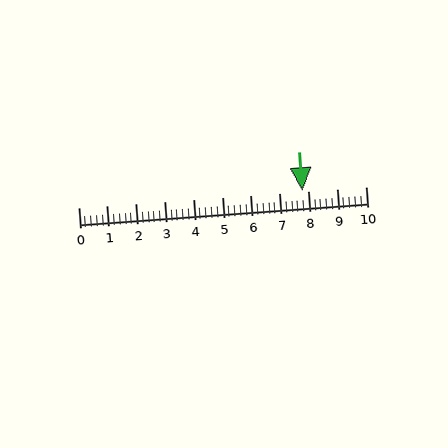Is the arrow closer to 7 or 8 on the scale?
The arrow is closer to 8.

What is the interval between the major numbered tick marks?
The major tick marks are spaced 1 units apart.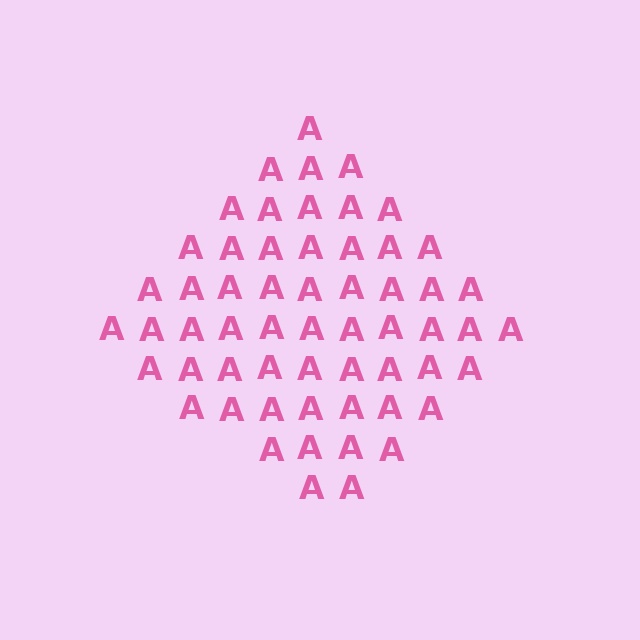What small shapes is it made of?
It is made of small letter A's.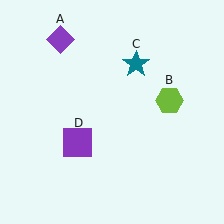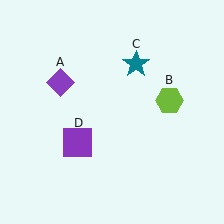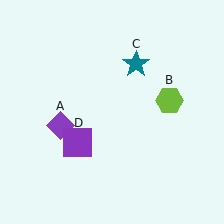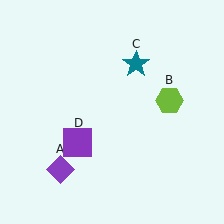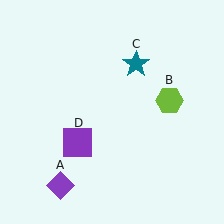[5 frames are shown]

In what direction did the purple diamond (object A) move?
The purple diamond (object A) moved down.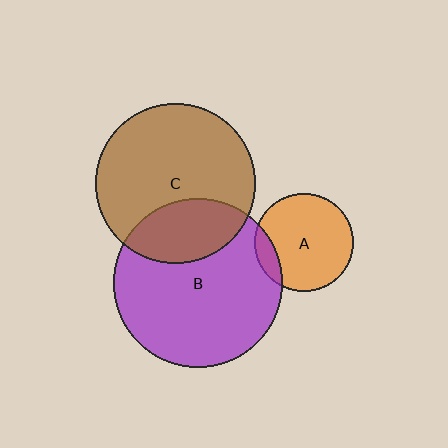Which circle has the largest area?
Circle B (purple).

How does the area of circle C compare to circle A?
Approximately 2.6 times.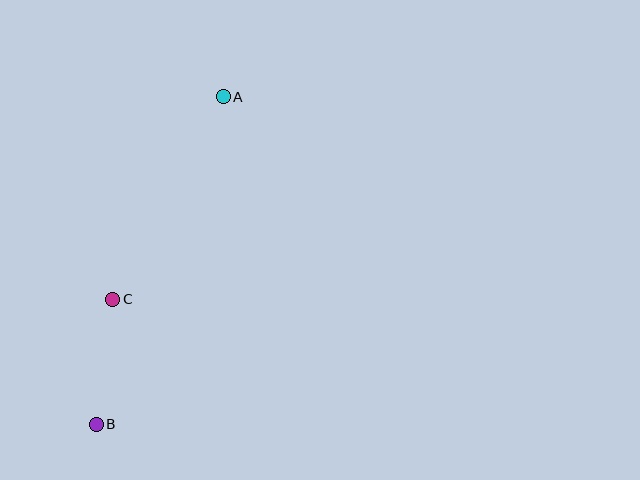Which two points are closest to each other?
Points B and C are closest to each other.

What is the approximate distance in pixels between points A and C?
The distance between A and C is approximately 231 pixels.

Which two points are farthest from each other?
Points A and B are farthest from each other.